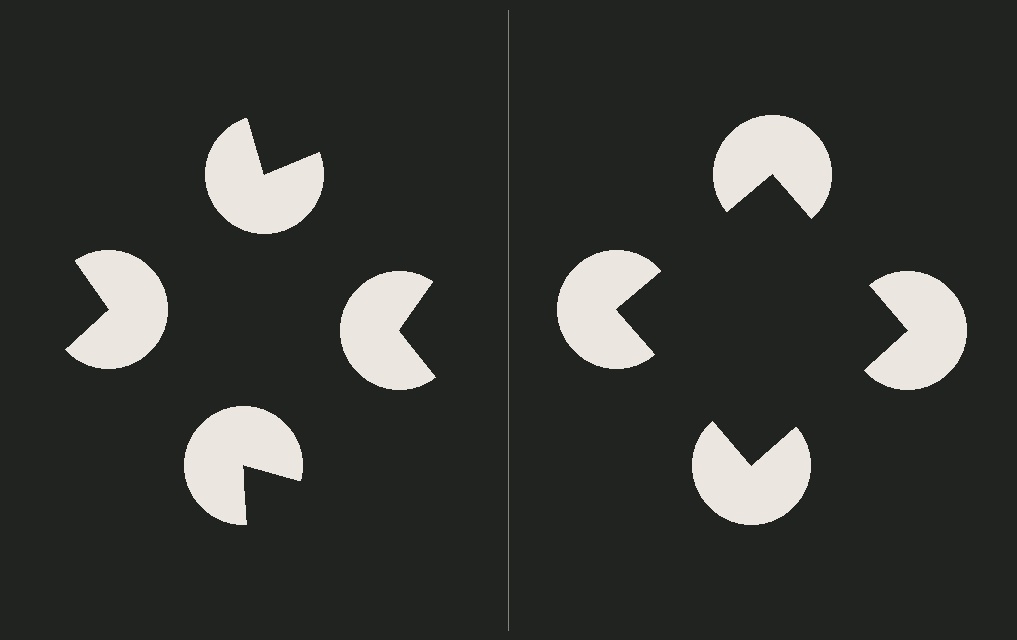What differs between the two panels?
The pac-man discs are positioned identically on both sides; only the wedge orientations differ. On the right they align to a square; on the left they are misaligned.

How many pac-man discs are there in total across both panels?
8 — 4 on each side.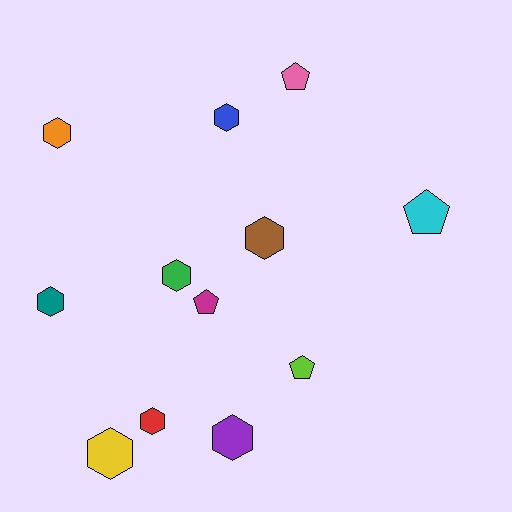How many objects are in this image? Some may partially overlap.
There are 12 objects.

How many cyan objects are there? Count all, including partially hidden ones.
There is 1 cyan object.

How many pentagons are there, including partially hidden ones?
There are 4 pentagons.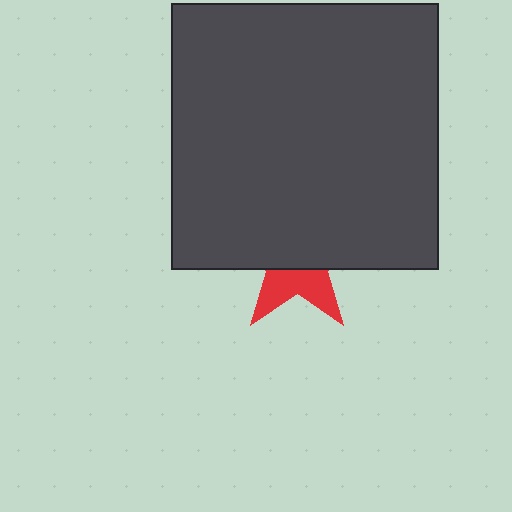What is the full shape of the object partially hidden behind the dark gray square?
The partially hidden object is a red star.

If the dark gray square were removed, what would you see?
You would see the complete red star.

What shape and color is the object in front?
The object in front is a dark gray square.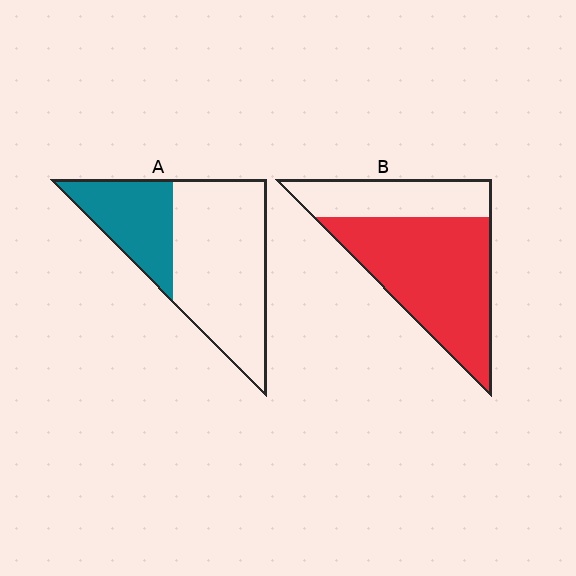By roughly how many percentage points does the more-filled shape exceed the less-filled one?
By roughly 35 percentage points (B over A).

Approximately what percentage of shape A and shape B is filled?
A is approximately 30% and B is approximately 70%.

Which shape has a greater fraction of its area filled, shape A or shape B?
Shape B.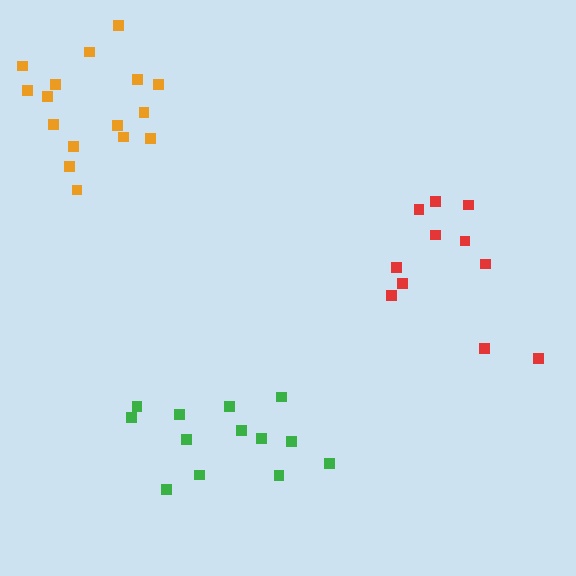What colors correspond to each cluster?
The clusters are colored: red, green, orange.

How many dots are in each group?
Group 1: 11 dots, Group 2: 13 dots, Group 3: 16 dots (40 total).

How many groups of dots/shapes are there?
There are 3 groups.